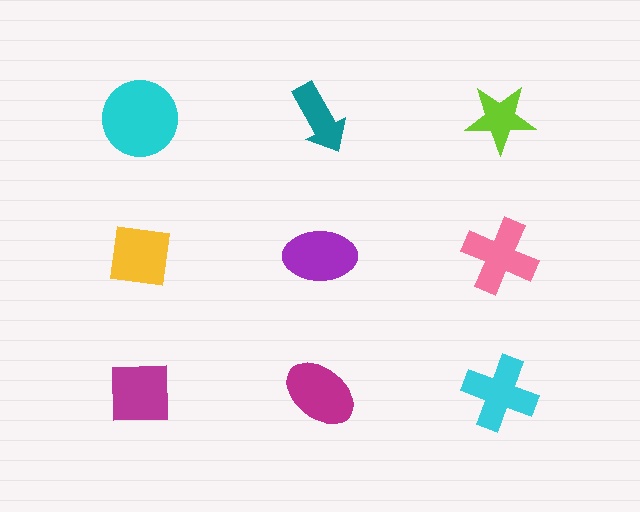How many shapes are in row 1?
3 shapes.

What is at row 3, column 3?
A cyan cross.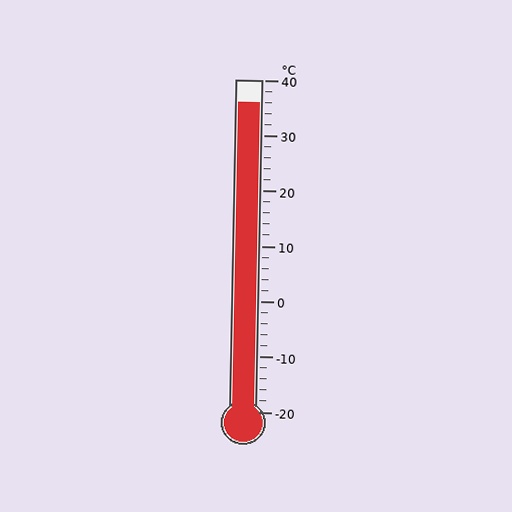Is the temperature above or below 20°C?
The temperature is above 20°C.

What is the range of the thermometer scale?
The thermometer scale ranges from -20°C to 40°C.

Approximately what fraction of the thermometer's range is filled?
The thermometer is filled to approximately 95% of its range.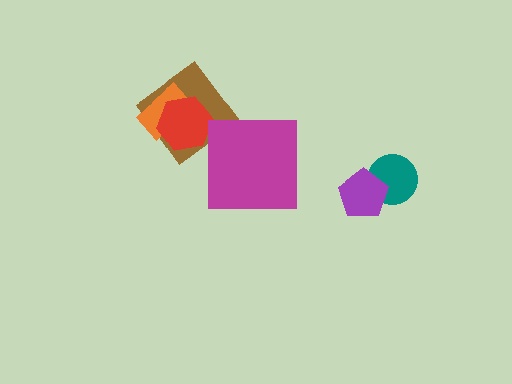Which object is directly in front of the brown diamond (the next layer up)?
The orange rectangle is directly in front of the brown diamond.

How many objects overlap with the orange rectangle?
2 objects overlap with the orange rectangle.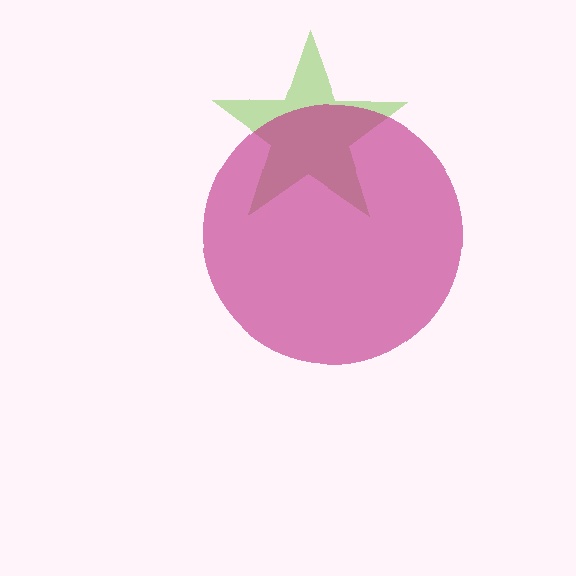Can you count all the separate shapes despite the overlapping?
Yes, there are 2 separate shapes.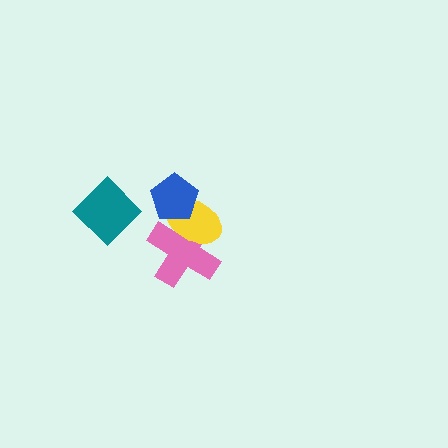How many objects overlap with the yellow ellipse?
2 objects overlap with the yellow ellipse.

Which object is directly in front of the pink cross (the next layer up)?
The yellow ellipse is directly in front of the pink cross.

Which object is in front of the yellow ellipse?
The blue pentagon is in front of the yellow ellipse.